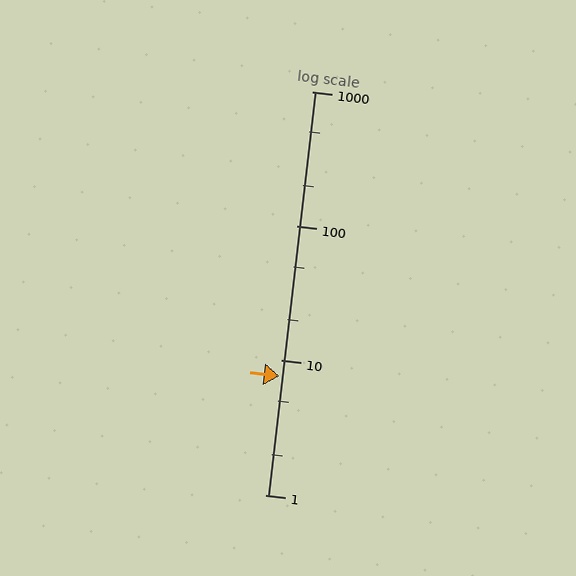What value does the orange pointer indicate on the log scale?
The pointer indicates approximately 7.6.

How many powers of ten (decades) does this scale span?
The scale spans 3 decades, from 1 to 1000.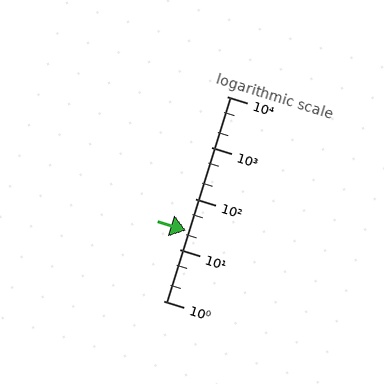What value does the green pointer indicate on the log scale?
The pointer indicates approximately 24.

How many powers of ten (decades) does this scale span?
The scale spans 4 decades, from 1 to 10000.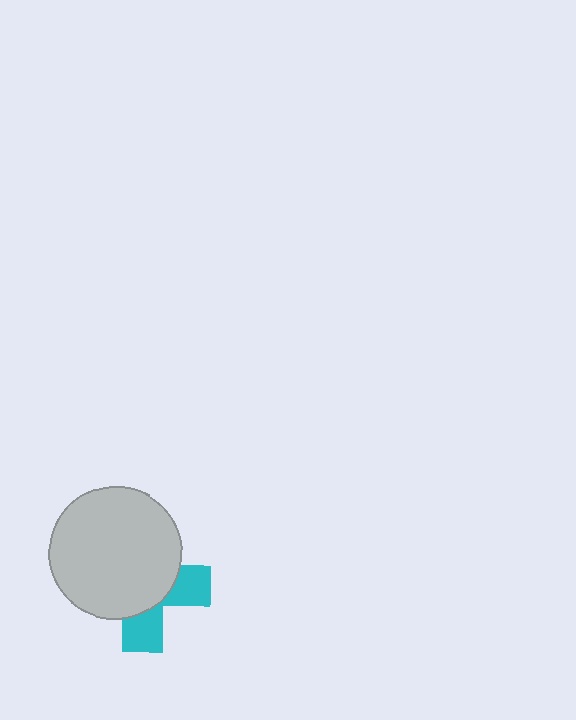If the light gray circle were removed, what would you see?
You would see the complete cyan cross.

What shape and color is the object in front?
The object in front is a light gray circle.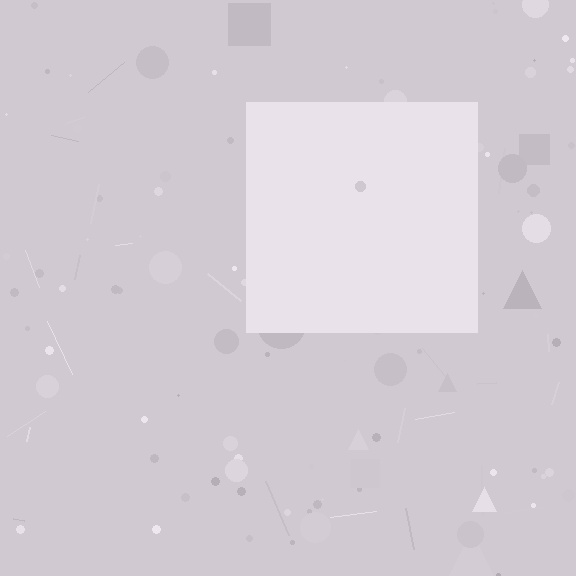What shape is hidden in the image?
A square is hidden in the image.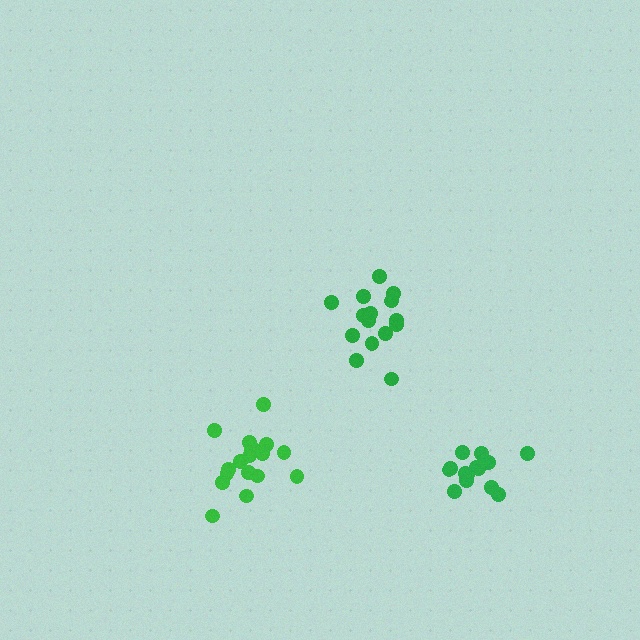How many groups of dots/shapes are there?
There are 3 groups.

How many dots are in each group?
Group 1: 15 dots, Group 2: 14 dots, Group 3: 18 dots (47 total).